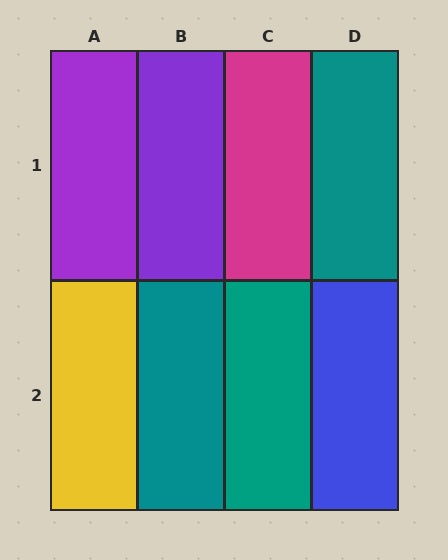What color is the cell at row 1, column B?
Purple.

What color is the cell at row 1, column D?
Teal.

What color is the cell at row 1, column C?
Magenta.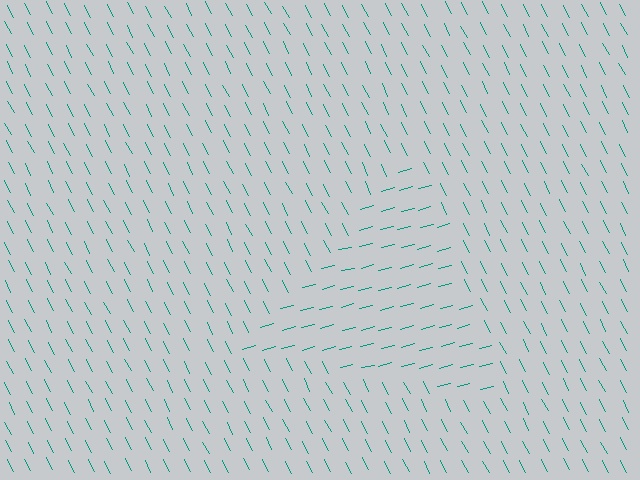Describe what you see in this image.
The image is filled with small teal line segments. A triangle region in the image has lines oriented differently from the surrounding lines, creating a visible texture boundary.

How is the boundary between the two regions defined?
The boundary is defined purely by a change in line orientation (approximately 78 degrees difference). All lines are the same color and thickness.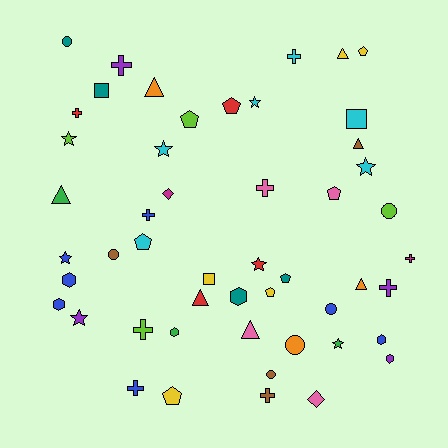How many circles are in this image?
There are 6 circles.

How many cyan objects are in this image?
There are 6 cyan objects.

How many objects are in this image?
There are 50 objects.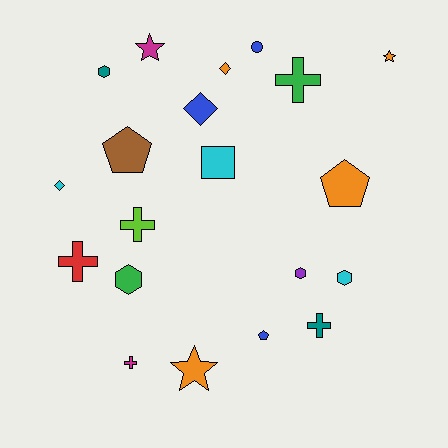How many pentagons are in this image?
There are 3 pentagons.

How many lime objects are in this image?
There is 1 lime object.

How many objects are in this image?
There are 20 objects.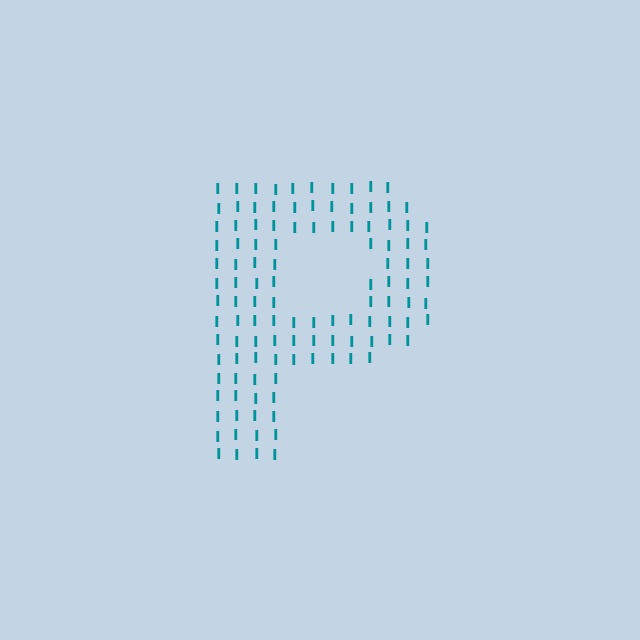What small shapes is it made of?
It is made of small letter I's.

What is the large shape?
The large shape is the letter P.